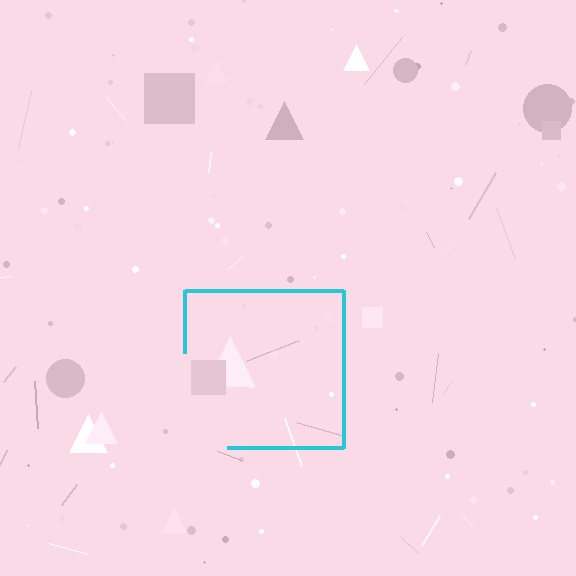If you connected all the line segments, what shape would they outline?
They would outline a square.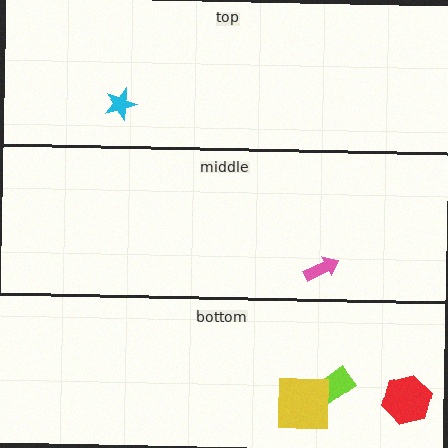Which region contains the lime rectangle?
The bottom region.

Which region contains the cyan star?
The top region.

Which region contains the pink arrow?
The middle region.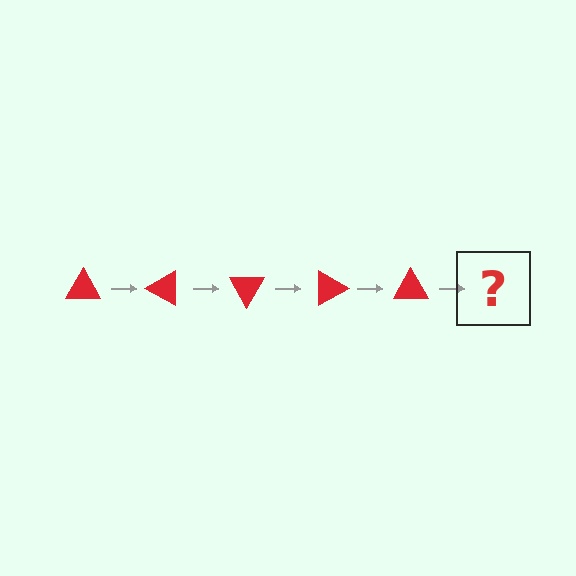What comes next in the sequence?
The next element should be a red triangle rotated 150 degrees.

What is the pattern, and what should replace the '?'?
The pattern is that the triangle rotates 30 degrees each step. The '?' should be a red triangle rotated 150 degrees.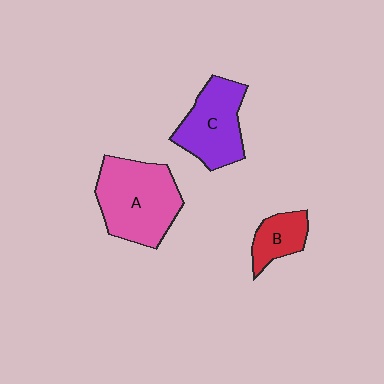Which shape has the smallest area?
Shape B (red).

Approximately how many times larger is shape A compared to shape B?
Approximately 2.5 times.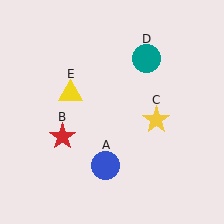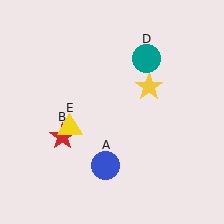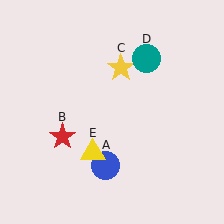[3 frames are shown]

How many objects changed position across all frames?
2 objects changed position: yellow star (object C), yellow triangle (object E).